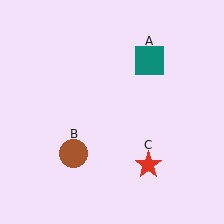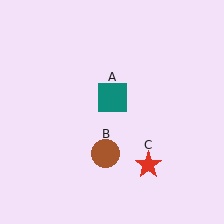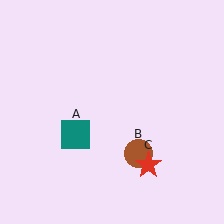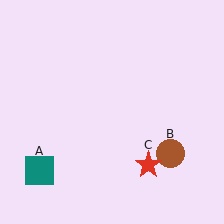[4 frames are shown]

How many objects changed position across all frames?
2 objects changed position: teal square (object A), brown circle (object B).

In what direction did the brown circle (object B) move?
The brown circle (object B) moved right.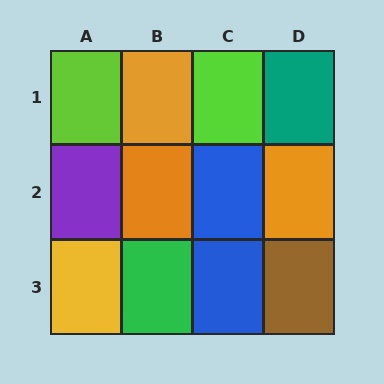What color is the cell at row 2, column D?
Orange.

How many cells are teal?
1 cell is teal.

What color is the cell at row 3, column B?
Green.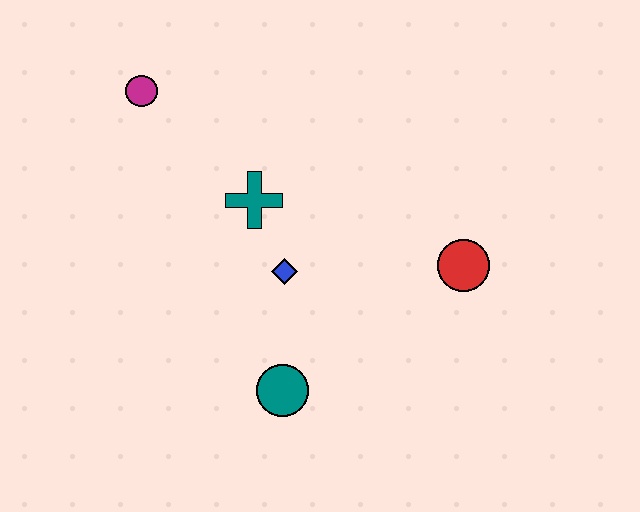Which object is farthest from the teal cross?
The red circle is farthest from the teal cross.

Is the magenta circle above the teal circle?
Yes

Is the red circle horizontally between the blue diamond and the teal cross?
No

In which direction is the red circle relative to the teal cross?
The red circle is to the right of the teal cross.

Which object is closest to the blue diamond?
The teal cross is closest to the blue diamond.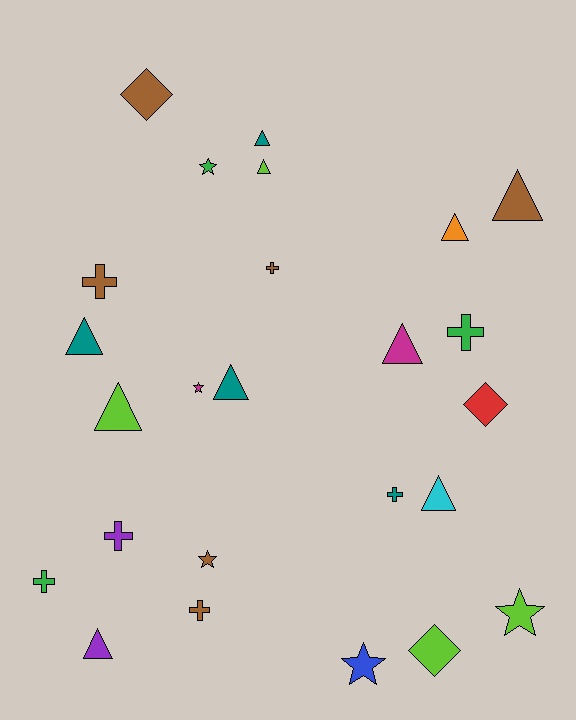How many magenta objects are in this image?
There are 2 magenta objects.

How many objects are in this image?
There are 25 objects.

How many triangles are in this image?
There are 10 triangles.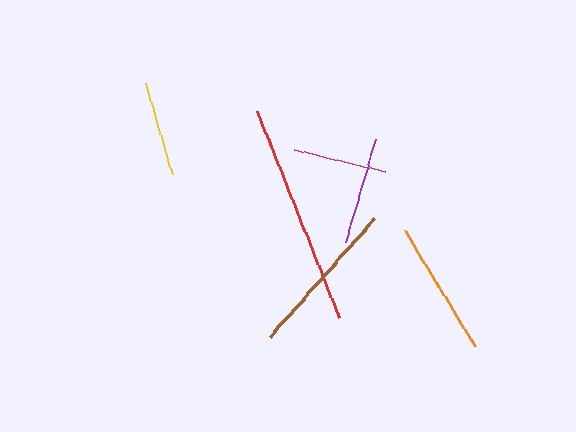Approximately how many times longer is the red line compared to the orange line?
The red line is approximately 1.6 times the length of the orange line.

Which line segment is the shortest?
The magenta line is the shortest at approximately 93 pixels.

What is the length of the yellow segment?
The yellow segment is approximately 95 pixels long.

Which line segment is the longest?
The red line is the longest at approximately 223 pixels.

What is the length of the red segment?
The red segment is approximately 223 pixels long.